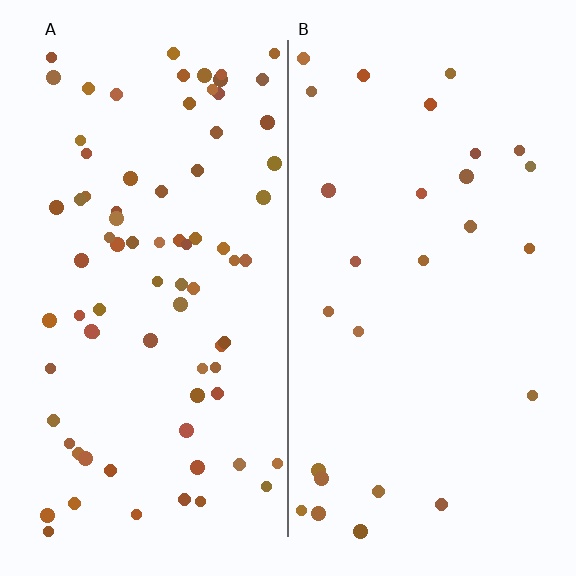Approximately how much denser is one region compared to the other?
Approximately 2.9× — region A over region B.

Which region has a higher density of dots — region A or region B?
A (the left).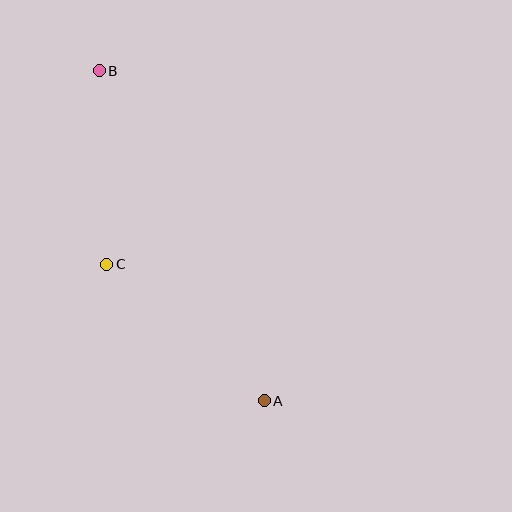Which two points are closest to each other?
Points B and C are closest to each other.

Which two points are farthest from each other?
Points A and B are farthest from each other.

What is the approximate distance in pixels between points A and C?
The distance between A and C is approximately 208 pixels.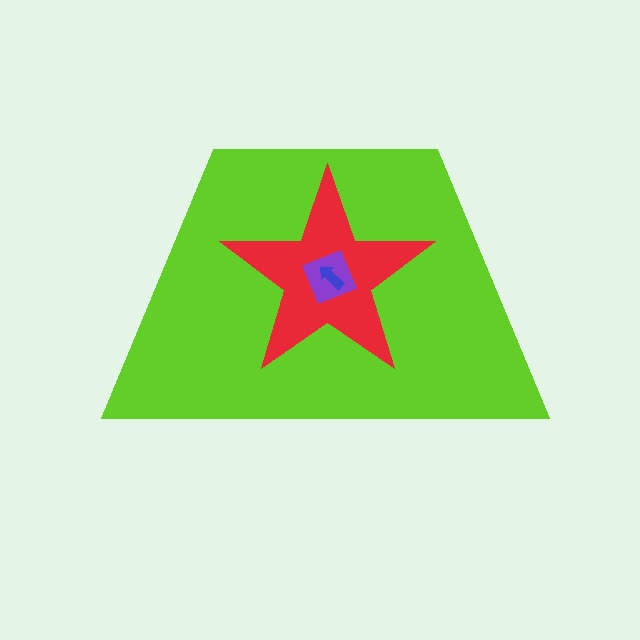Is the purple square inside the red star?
Yes.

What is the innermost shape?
The blue arrow.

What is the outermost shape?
The lime trapezoid.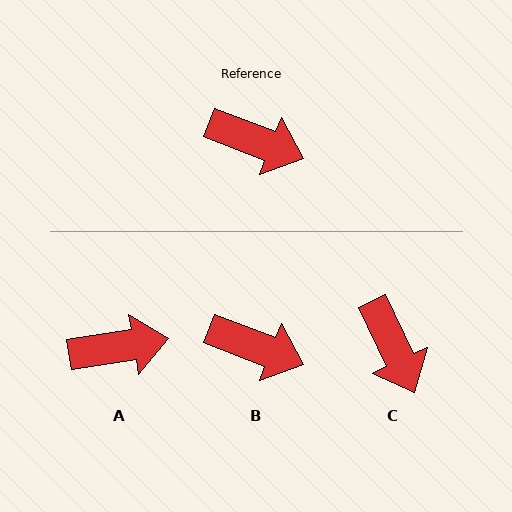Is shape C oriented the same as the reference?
No, it is off by about 44 degrees.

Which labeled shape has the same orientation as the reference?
B.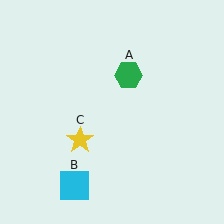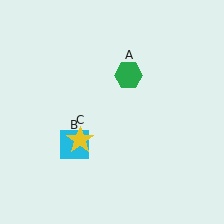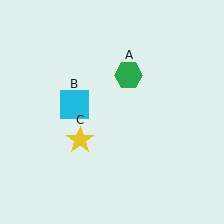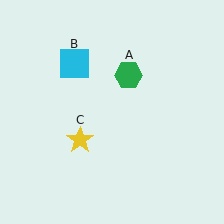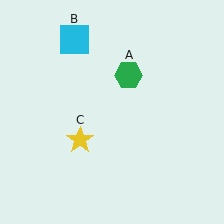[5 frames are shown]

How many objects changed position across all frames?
1 object changed position: cyan square (object B).